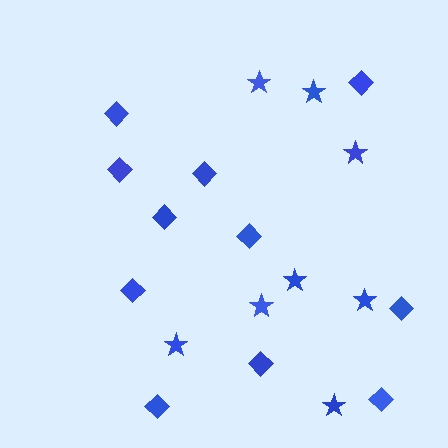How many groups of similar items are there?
There are 2 groups: one group of diamonds (11) and one group of stars (8).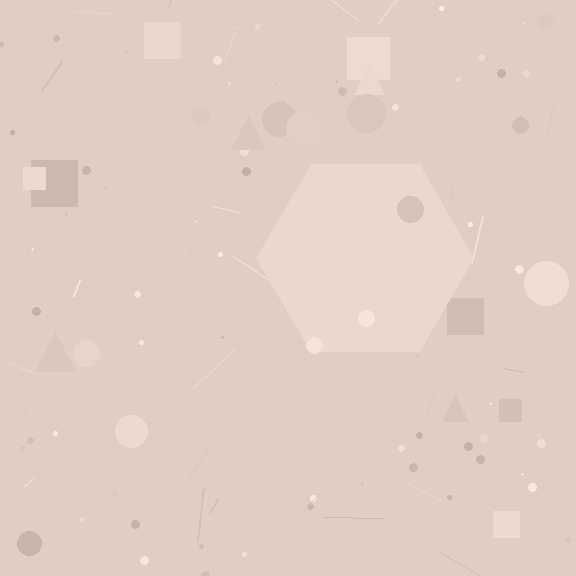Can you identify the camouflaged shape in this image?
The camouflaged shape is a hexagon.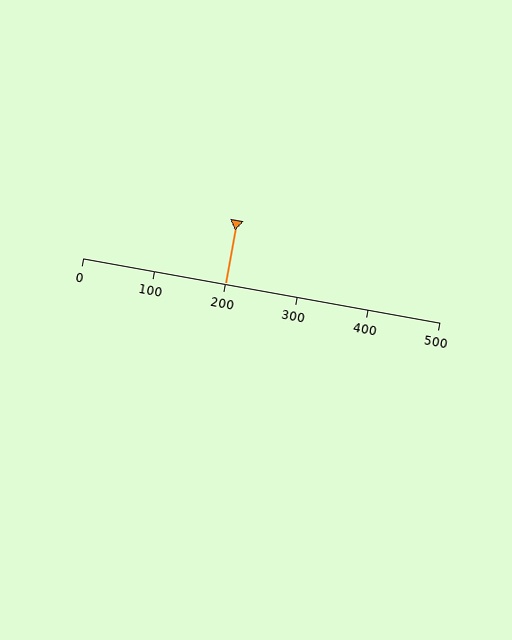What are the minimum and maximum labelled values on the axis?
The axis runs from 0 to 500.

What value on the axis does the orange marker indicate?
The marker indicates approximately 200.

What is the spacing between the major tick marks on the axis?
The major ticks are spaced 100 apart.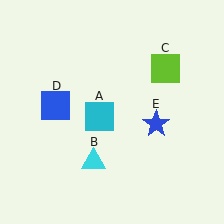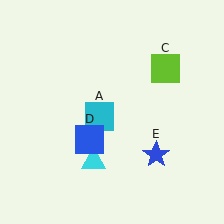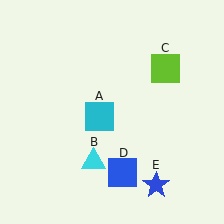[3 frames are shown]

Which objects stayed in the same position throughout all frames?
Cyan square (object A) and cyan triangle (object B) and lime square (object C) remained stationary.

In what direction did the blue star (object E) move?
The blue star (object E) moved down.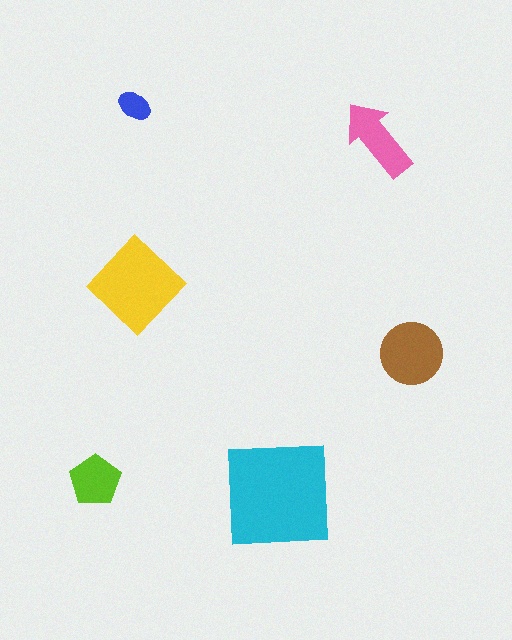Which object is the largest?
The cyan square.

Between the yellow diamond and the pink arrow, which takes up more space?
The yellow diamond.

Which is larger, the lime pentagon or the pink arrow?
The pink arrow.